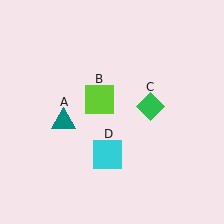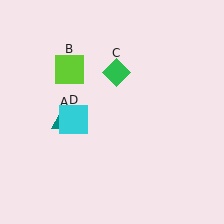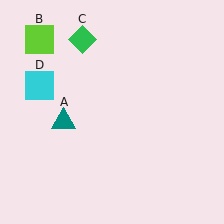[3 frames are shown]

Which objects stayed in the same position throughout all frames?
Teal triangle (object A) remained stationary.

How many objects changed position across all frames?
3 objects changed position: lime square (object B), green diamond (object C), cyan square (object D).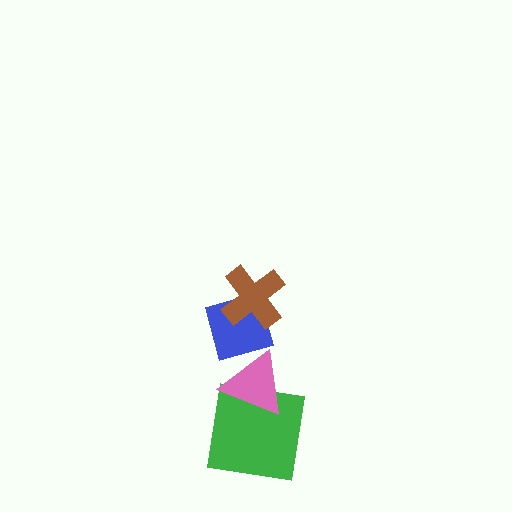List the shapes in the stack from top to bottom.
From top to bottom: the brown cross, the blue diamond, the pink triangle, the green square.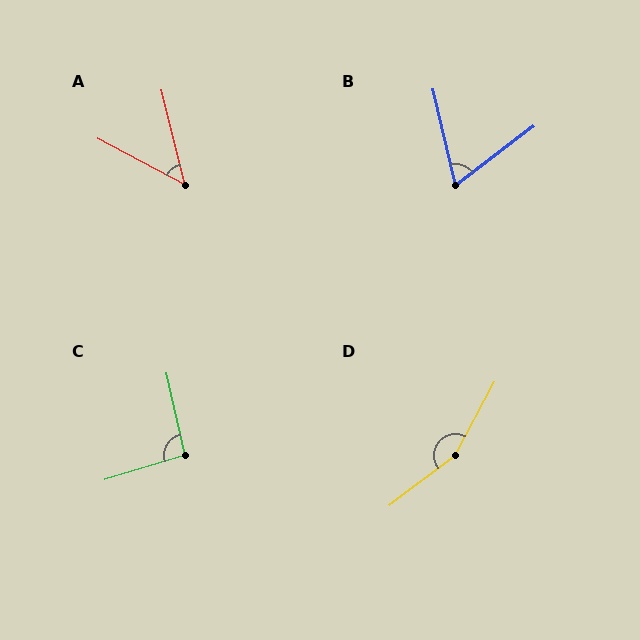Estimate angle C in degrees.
Approximately 94 degrees.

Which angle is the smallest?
A, at approximately 48 degrees.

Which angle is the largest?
D, at approximately 155 degrees.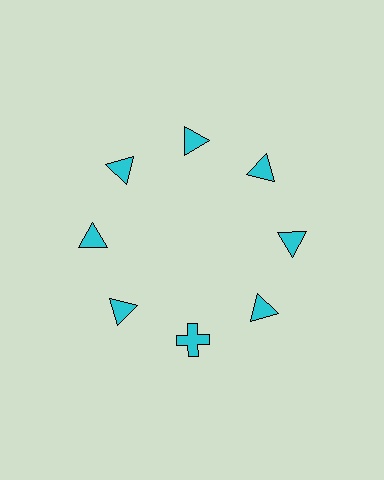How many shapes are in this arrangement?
There are 8 shapes arranged in a ring pattern.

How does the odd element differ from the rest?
It has a different shape: cross instead of triangle.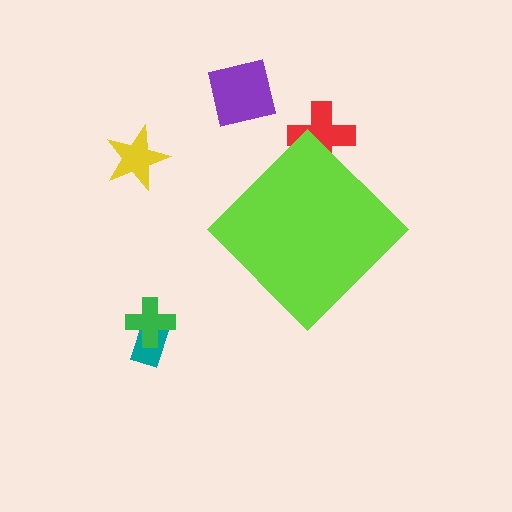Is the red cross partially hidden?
Yes, the red cross is partially hidden behind the lime diamond.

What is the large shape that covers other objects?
A lime diamond.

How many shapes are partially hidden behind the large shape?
1 shape is partially hidden.